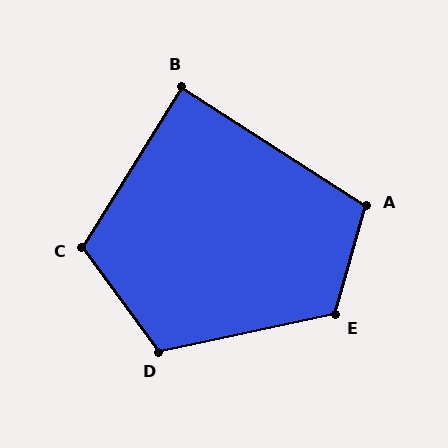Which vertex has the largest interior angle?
E, at approximately 118 degrees.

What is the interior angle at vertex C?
Approximately 112 degrees (obtuse).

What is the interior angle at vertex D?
Approximately 114 degrees (obtuse).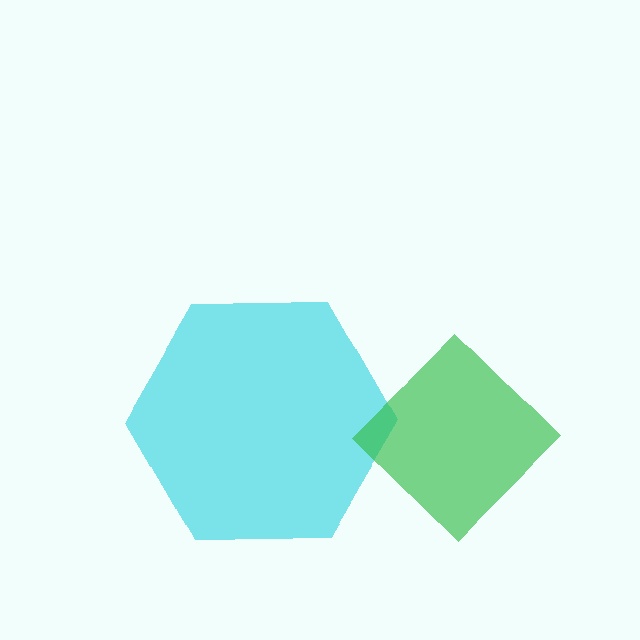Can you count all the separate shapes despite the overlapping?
Yes, there are 2 separate shapes.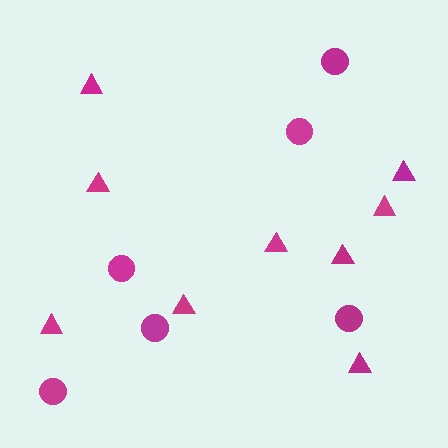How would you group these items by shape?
There are 2 groups: one group of circles (6) and one group of triangles (9).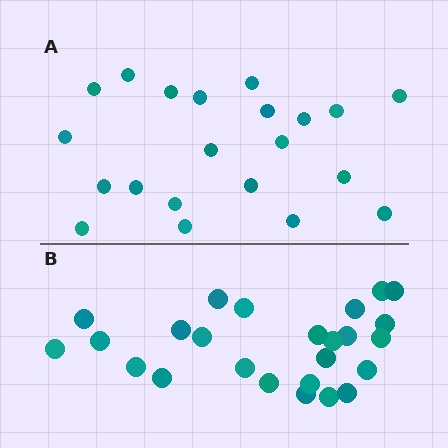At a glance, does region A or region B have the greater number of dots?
Region B (the bottom region) has more dots.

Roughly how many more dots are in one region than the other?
Region B has about 4 more dots than region A.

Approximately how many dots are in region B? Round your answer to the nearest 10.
About 20 dots. (The exact count is 25, which rounds to 20.)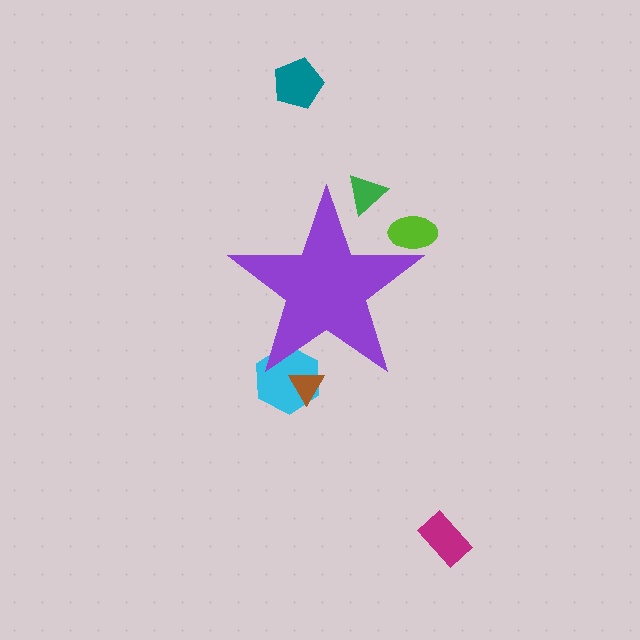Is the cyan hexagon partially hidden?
Yes, the cyan hexagon is partially hidden behind the purple star.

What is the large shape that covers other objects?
A purple star.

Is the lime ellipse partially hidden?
Yes, the lime ellipse is partially hidden behind the purple star.